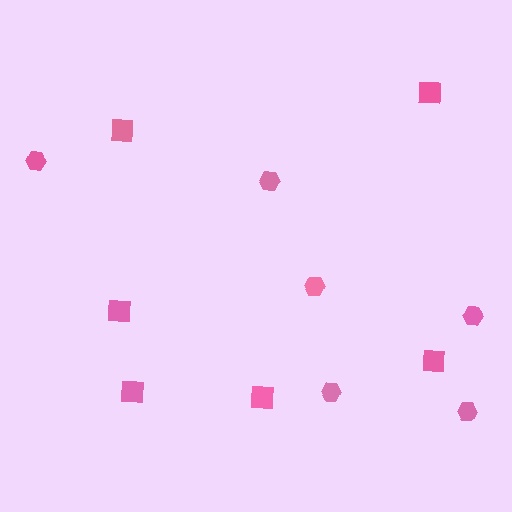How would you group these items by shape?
There are 2 groups: one group of squares (6) and one group of hexagons (6).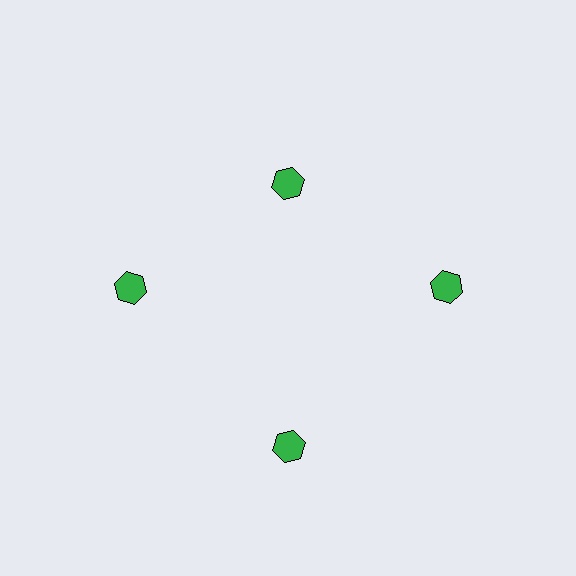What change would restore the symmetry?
The symmetry would be restored by moving it outward, back onto the ring so that all 4 hexagons sit at equal angles and equal distance from the center.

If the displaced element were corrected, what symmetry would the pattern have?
It would have 4-fold rotational symmetry — the pattern would map onto itself every 90 degrees.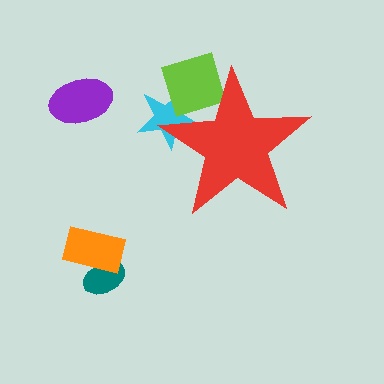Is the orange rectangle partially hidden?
No, the orange rectangle is fully visible.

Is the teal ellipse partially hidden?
No, the teal ellipse is fully visible.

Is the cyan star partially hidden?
Yes, the cyan star is partially hidden behind the red star.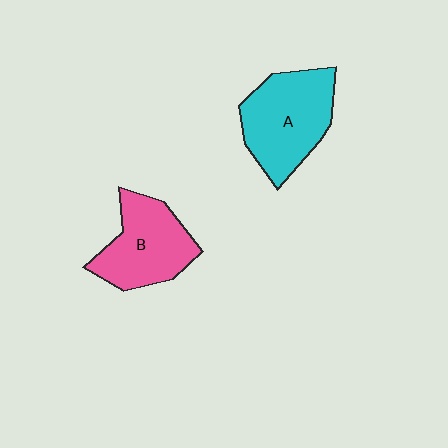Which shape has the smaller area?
Shape B (pink).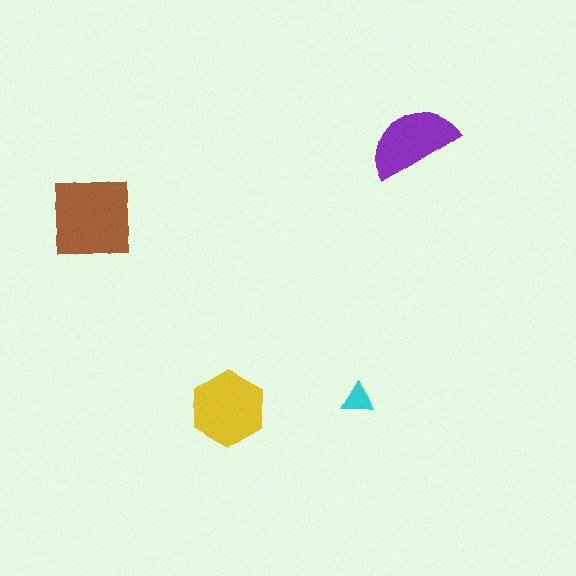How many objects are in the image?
There are 4 objects in the image.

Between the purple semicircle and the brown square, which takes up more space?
The brown square.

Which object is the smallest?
The cyan triangle.